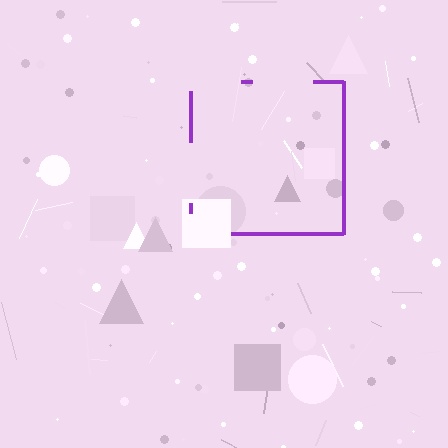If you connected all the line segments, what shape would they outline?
They would outline a square.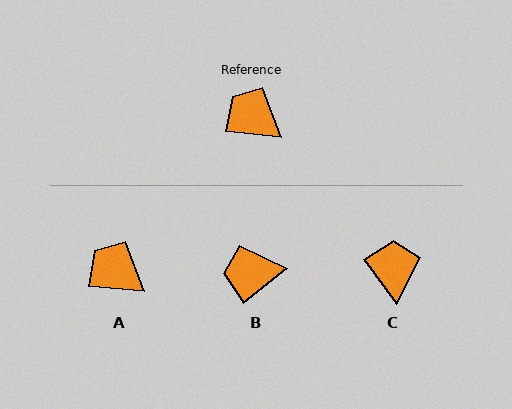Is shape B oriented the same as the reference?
No, it is off by about 44 degrees.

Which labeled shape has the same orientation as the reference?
A.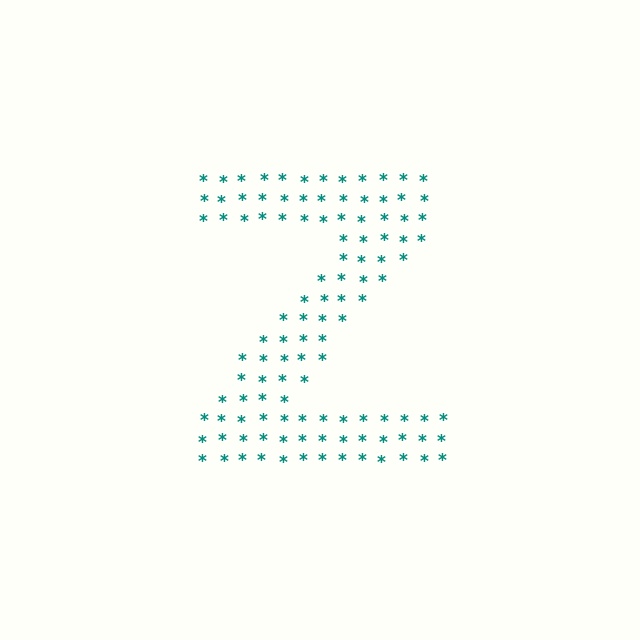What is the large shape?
The large shape is the letter Z.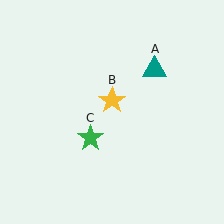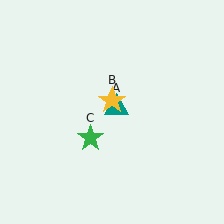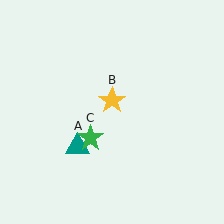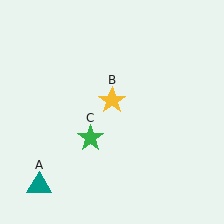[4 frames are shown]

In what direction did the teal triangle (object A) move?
The teal triangle (object A) moved down and to the left.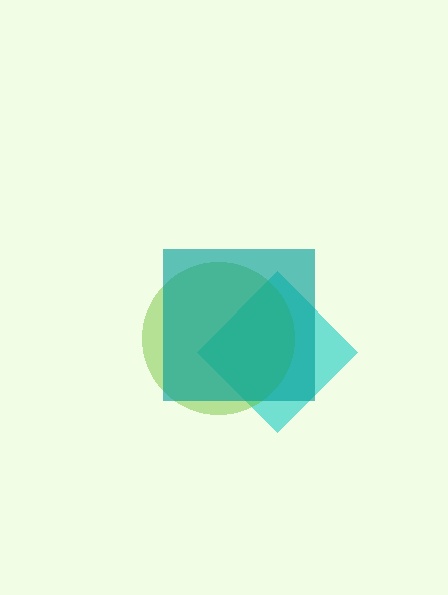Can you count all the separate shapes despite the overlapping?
Yes, there are 3 separate shapes.